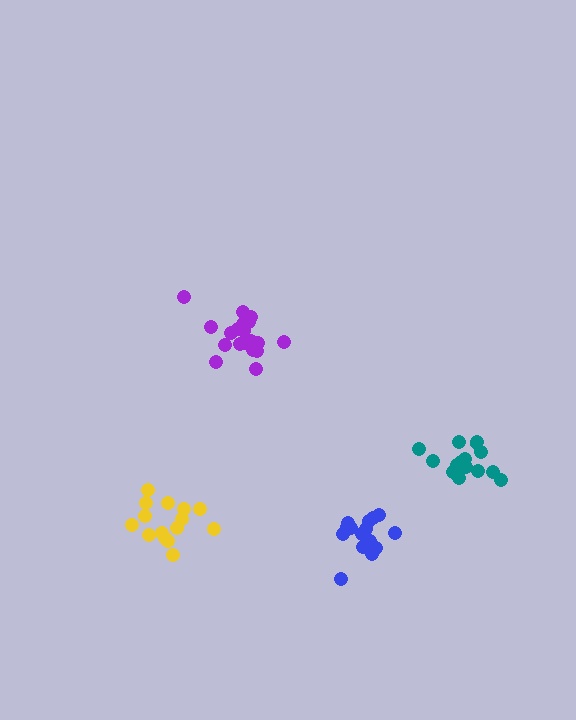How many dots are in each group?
Group 1: 16 dots, Group 2: 15 dots, Group 3: 15 dots, Group 4: 19 dots (65 total).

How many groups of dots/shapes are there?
There are 4 groups.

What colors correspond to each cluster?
The clusters are colored: teal, yellow, blue, purple.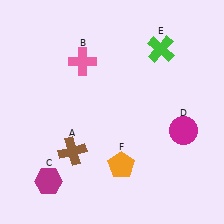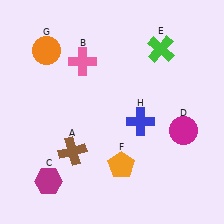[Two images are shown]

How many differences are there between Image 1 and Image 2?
There are 2 differences between the two images.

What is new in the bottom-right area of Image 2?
A blue cross (H) was added in the bottom-right area of Image 2.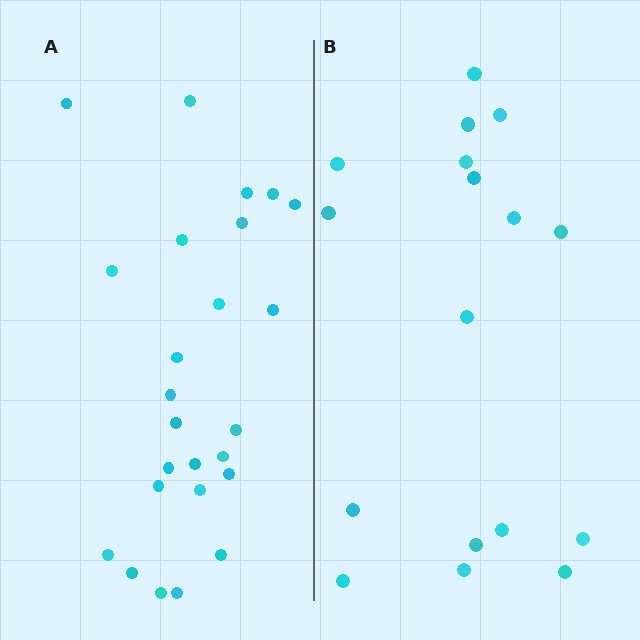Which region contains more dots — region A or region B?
Region A (the left region) has more dots.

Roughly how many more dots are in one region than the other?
Region A has roughly 8 or so more dots than region B.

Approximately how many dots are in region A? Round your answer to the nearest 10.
About 20 dots. (The exact count is 25, which rounds to 20.)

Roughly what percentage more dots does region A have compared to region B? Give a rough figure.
About 45% more.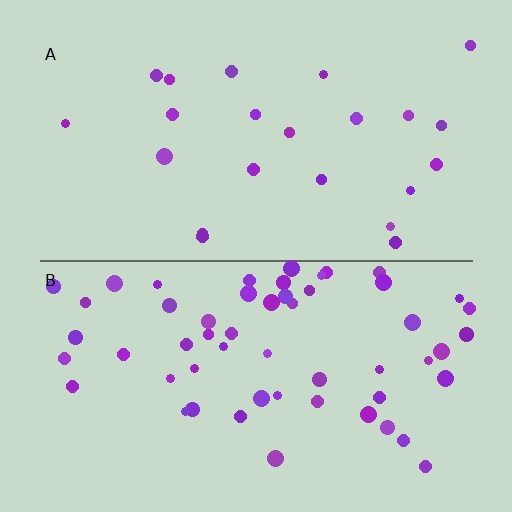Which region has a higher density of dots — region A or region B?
B (the bottom).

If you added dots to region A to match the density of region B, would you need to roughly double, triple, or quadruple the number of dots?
Approximately double.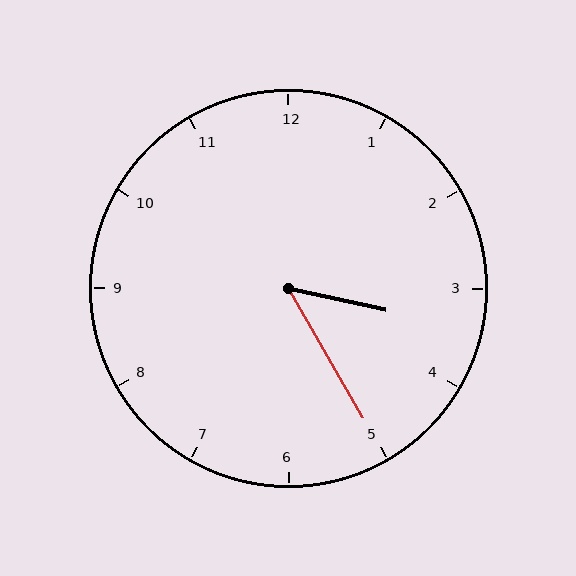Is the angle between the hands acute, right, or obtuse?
It is acute.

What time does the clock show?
3:25.